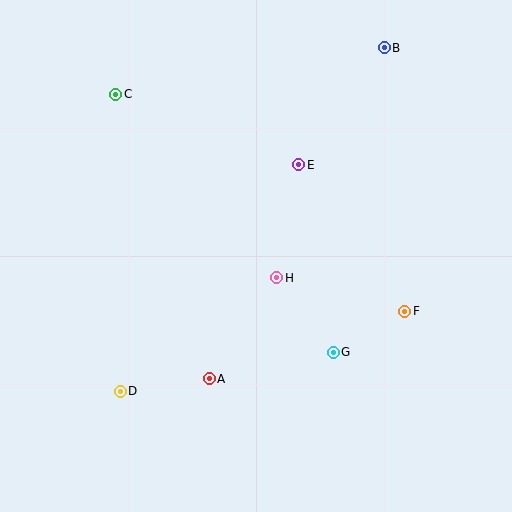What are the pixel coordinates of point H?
Point H is at (277, 278).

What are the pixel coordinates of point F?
Point F is at (405, 311).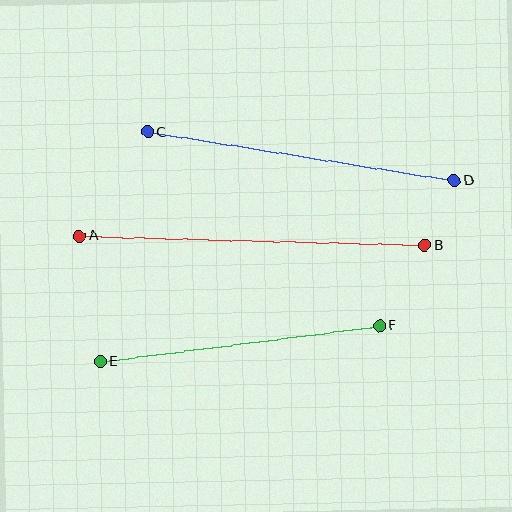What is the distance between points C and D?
The distance is approximately 310 pixels.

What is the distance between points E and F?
The distance is approximately 282 pixels.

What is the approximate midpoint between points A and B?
The midpoint is at approximately (252, 241) pixels.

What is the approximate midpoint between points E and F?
The midpoint is at approximately (240, 344) pixels.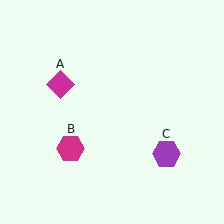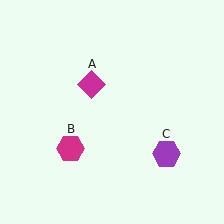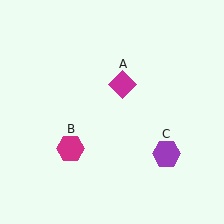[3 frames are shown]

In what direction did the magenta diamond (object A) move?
The magenta diamond (object A) moved right.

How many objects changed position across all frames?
1 object changed position: magenta diamond (object A).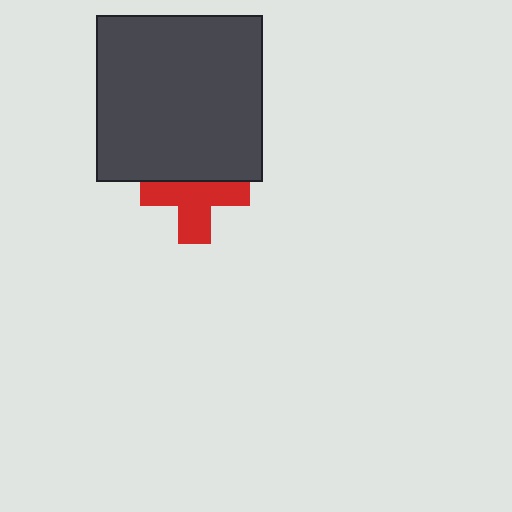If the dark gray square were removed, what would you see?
You would see the complete red cross.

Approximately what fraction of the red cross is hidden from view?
Roughly 38% of the red cross is hidden behind the dark gray square.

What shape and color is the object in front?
The object in front is a dark gray square.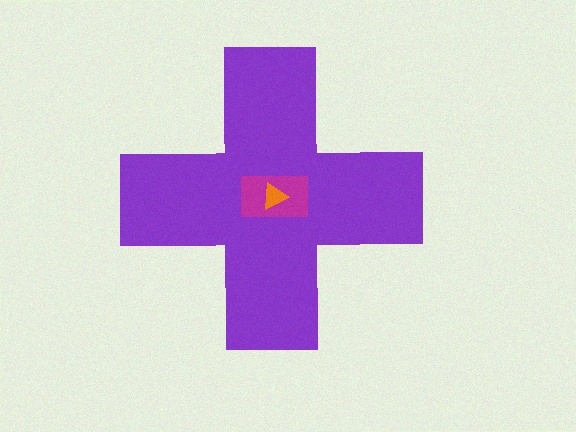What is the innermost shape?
The orange triangle.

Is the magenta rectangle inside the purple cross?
Yes.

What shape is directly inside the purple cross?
The magenta rectangle.